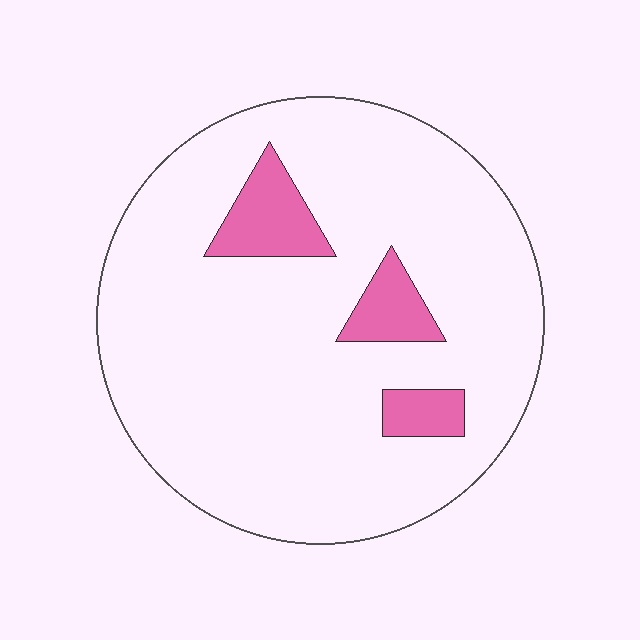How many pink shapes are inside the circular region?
3.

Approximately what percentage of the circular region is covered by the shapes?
Approximately 10%.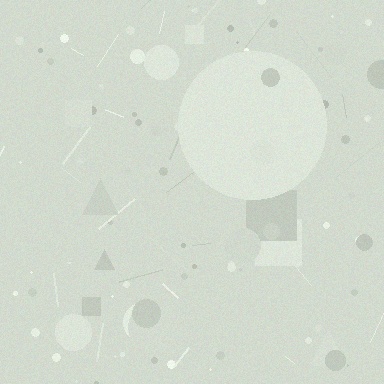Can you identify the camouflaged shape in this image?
The camouflaged shape is a circle.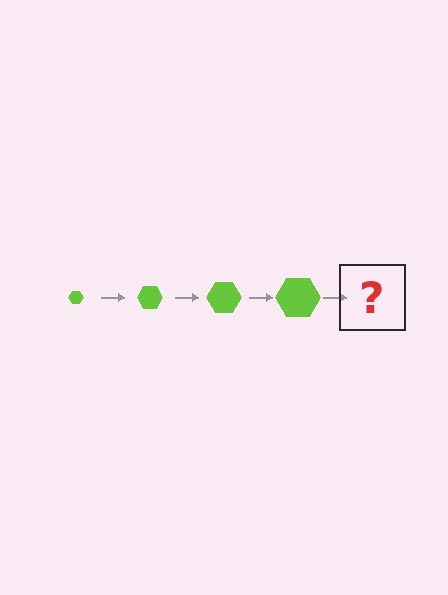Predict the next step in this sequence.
The next step is a lime hexagon, larger than the previous one.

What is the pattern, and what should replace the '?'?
The pattern is that the hexagon gets progressively larger each step. The '?' should be a lime hexagon, larger than the previous one.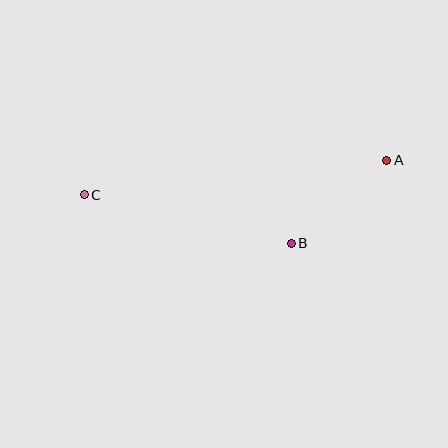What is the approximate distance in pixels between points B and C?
The distance between B and C is approximately 212 pixels.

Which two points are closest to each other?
Points A and B are closest to each other.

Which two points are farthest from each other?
Points A and C are farthest from each other.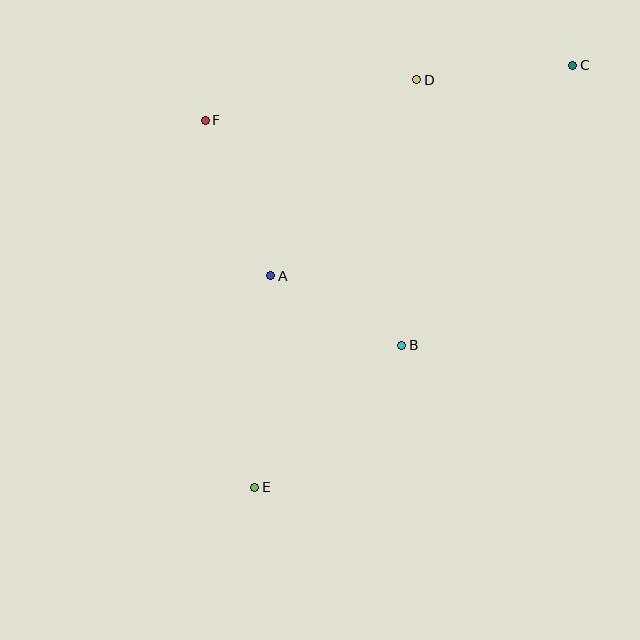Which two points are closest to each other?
Points A and B are closest to each other.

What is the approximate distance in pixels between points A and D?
The distance between A and D is approximately 245 pixels.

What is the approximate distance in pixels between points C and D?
The distance between C and D is approximately 157 pixels.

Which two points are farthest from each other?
Points C and E are farthest from each other.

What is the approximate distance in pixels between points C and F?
The distance between C and F is approximately 372 pixels.